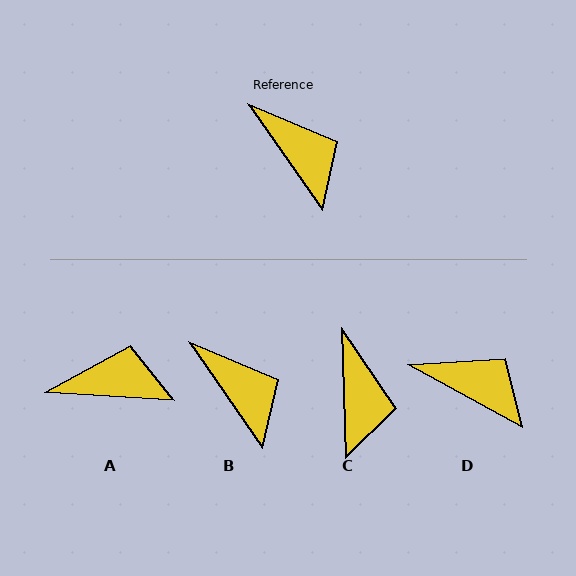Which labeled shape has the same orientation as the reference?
B.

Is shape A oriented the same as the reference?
No, it is off by about 51 degrees.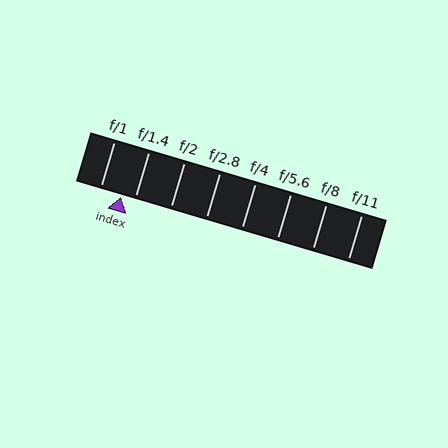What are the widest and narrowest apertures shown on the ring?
The widest aperture shown is f/1 and the narrowest is f/11.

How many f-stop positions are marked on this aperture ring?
There are 8 f-stop positions marked.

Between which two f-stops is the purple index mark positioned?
The index mark is between f/1 and f/1.4.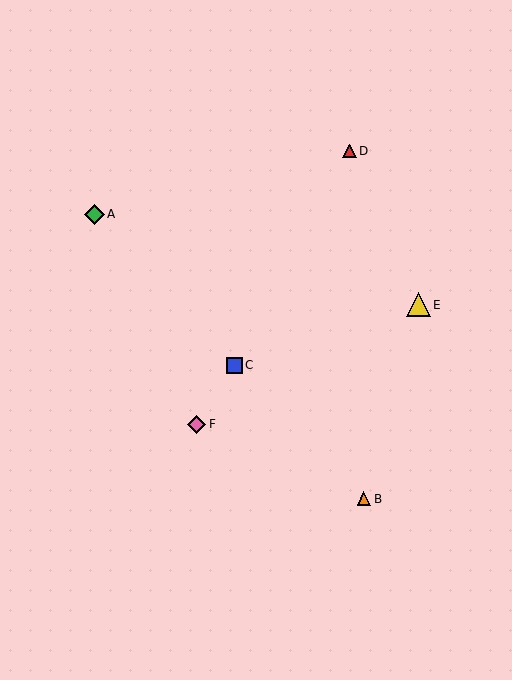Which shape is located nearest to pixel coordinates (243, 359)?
The blue square (labeled C) at (234, 365) is nearest to that location.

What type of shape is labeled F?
Shape F is a pink diamond.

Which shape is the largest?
The yellow triangle (labeled E) is the largest.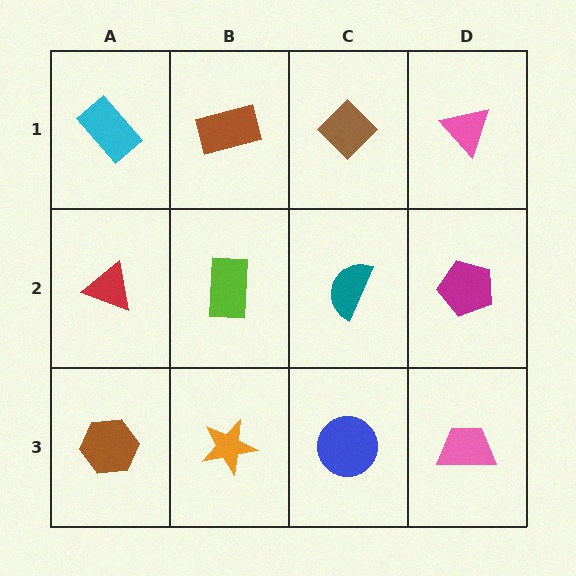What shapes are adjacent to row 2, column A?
A cyan rectangle (row 1, column A), a brown hexagon (row 3, column A), a lime rectangle (row 2, column B).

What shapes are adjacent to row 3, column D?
A magenta pentagon (row 2, column D), a blue circle (row 3, column C).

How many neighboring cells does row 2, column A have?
3.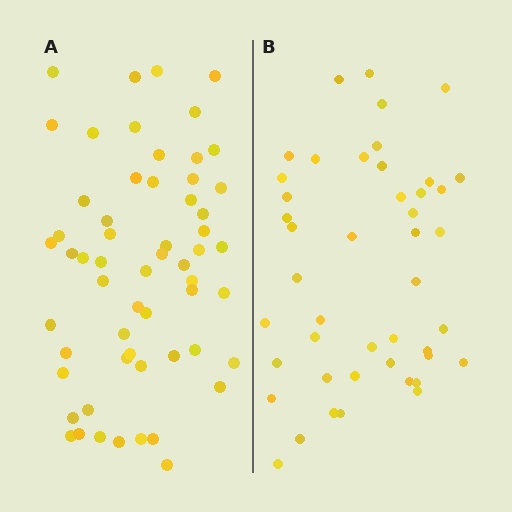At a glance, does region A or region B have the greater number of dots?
Region A (the left region) has more dots.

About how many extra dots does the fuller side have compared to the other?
Region A has approximately 15 more dots than region B.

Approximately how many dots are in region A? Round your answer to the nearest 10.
About 60 dots. (The exact count is 58, which rounds to 60.)